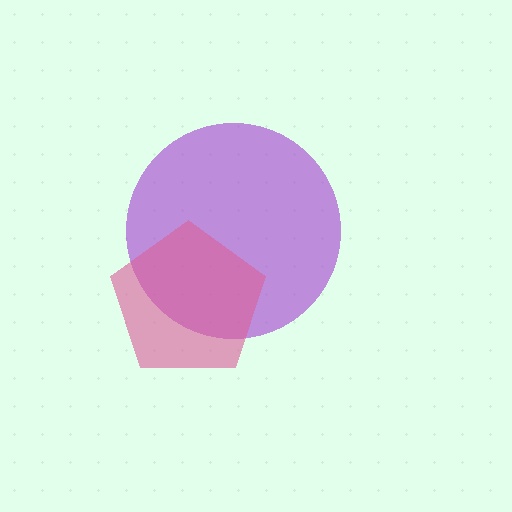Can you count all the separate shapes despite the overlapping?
Yes, there are 2 separate shapes.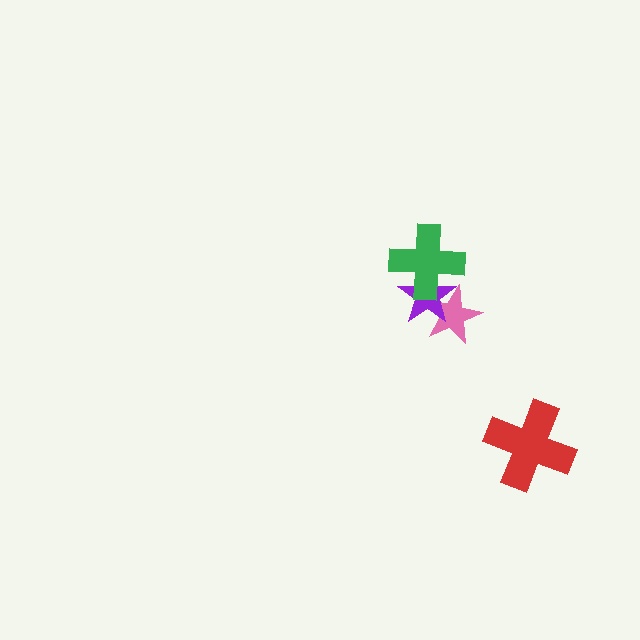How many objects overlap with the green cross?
2 objects overlap with the green cross.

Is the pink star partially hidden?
Yes, it is partially covered by another shape.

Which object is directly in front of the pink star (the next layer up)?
The purple star is directly in front of the pink star.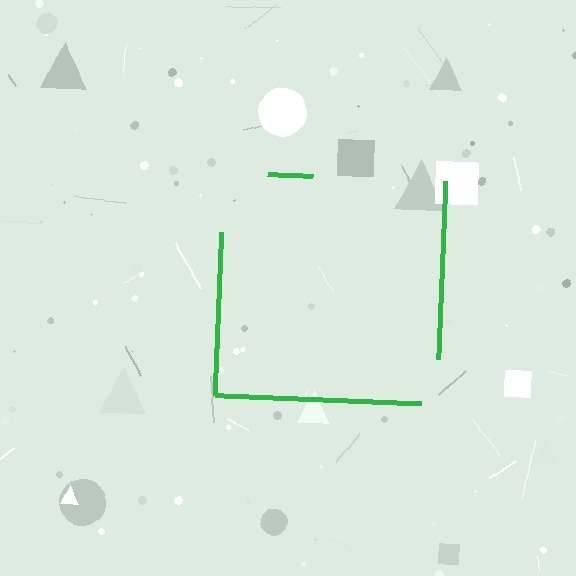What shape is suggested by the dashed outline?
The dashed outline suggests a square.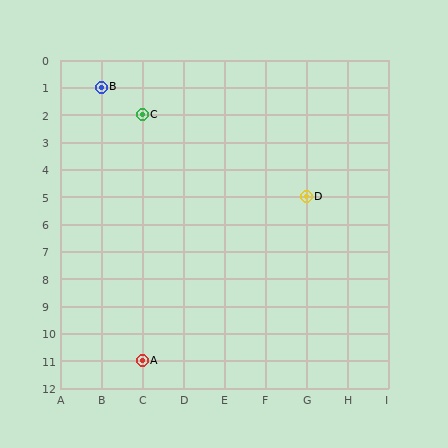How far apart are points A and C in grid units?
Points A and C are 9 rows apart.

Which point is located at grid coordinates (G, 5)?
Point D is at (G, 5).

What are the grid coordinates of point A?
Point A is at grid coordinates (C, 11).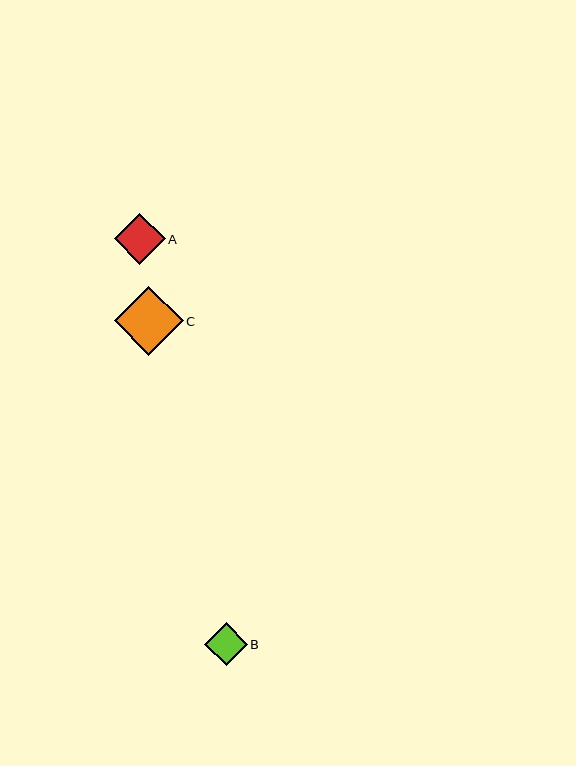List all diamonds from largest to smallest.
From largest to smallest: C, A, B.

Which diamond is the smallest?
Diamond B is the smallest with a size of approximately 42 pixels.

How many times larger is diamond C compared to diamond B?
Diamond C is approximately 1.6 times the size of diamond B.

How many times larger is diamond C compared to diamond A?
Diamond C is approximately 1.3 times the size of diamond A.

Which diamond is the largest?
Diamond C is the largest with a size of approximately 68 pixels.